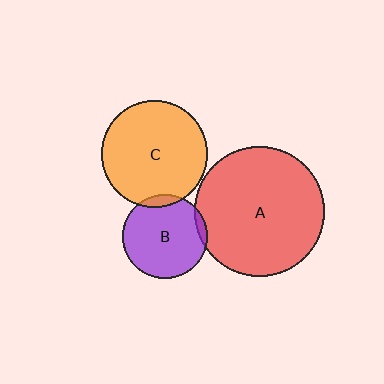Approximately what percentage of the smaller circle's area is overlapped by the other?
Approximately 5%.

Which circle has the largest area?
Circle A (red).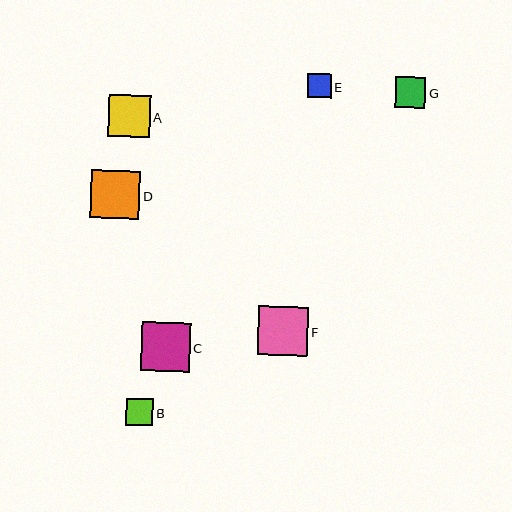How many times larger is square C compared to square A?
Square C is approximately 1.1 times the size of square A.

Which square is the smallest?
Square E is the smallest with a size of approximately 24 pixels.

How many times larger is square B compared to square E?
Square B is approximately 1.1 times the size of square E.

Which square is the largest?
Square F is the largest with a size of approximately 50 pixels.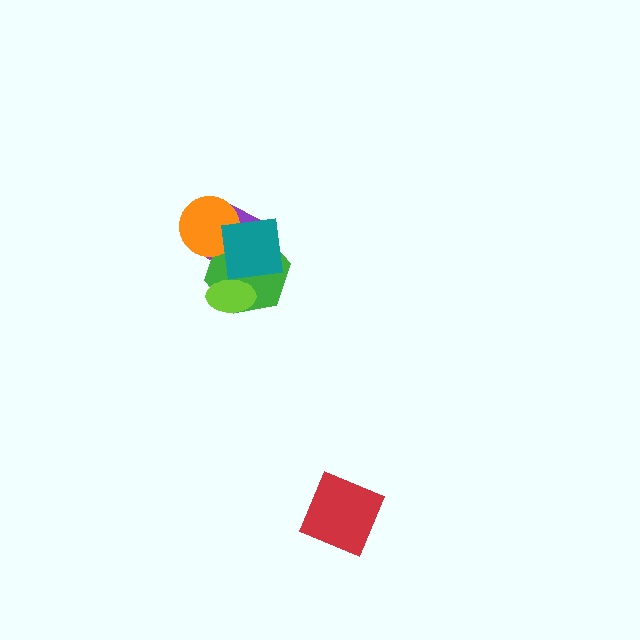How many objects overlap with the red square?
0 objects overlap with the red square.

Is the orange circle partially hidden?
Yes, it is partially covered by another shape.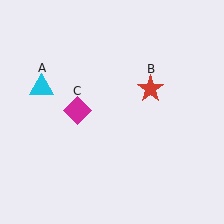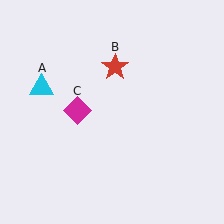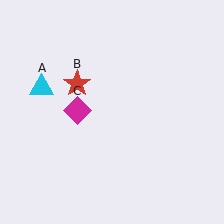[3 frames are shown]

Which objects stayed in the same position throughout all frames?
Cyan triangle (object A) and magenta diamond (object C) remained stationary.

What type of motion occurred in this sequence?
The red star (object B) rotated counterclockwise around the center of the scene.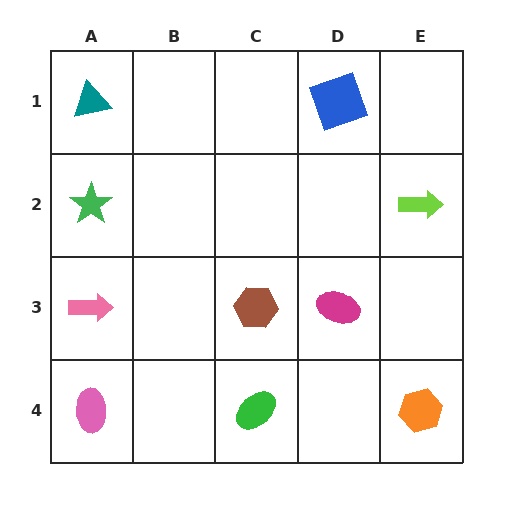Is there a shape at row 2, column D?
No, that cell is empty.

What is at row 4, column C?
A green ellipse.